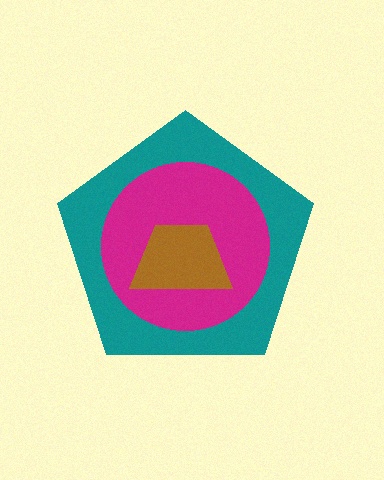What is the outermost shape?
The teal pentagon.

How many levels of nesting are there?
3.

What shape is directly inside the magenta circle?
The brown trapezoid.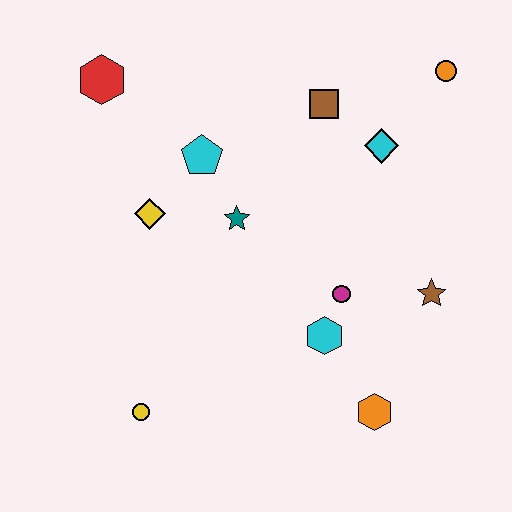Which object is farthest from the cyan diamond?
The yellow circle is farthest from the cyan diamond.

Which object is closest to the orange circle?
The cyan diamond is closest to the orange circle.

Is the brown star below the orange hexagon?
No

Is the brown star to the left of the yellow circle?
No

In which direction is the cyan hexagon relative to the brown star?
The cyan hexagon is to the left of the brown star.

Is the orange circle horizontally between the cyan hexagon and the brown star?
No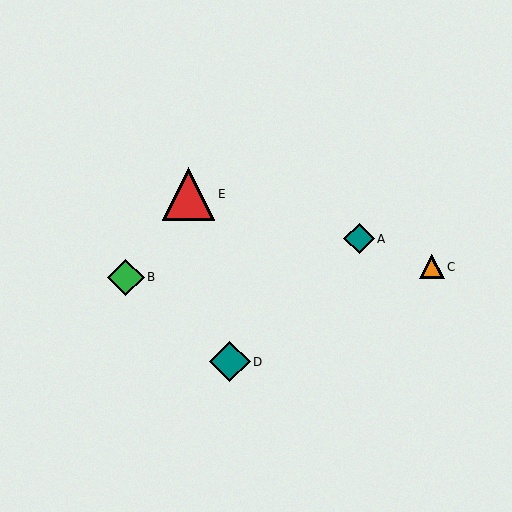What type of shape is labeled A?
Shape A is a teal diamond.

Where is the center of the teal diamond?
The center of the teal diamond is at (230, 362).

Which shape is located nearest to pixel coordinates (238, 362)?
The teal diamond (labeled D) at (230, 362) is nearest to that location.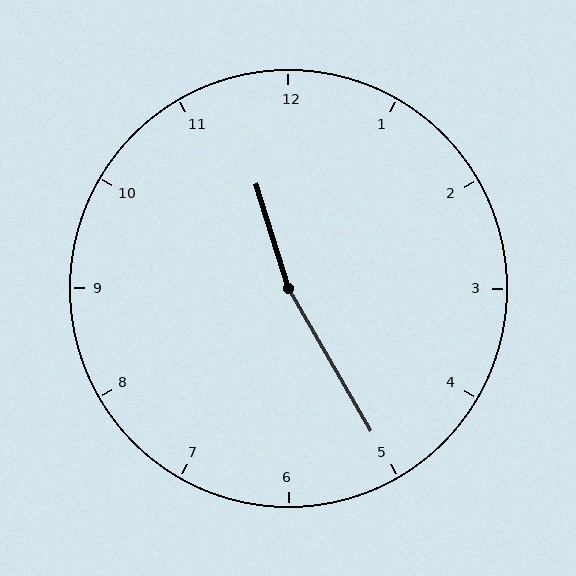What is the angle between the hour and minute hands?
Approximately 168 degrees.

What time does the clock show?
11:25.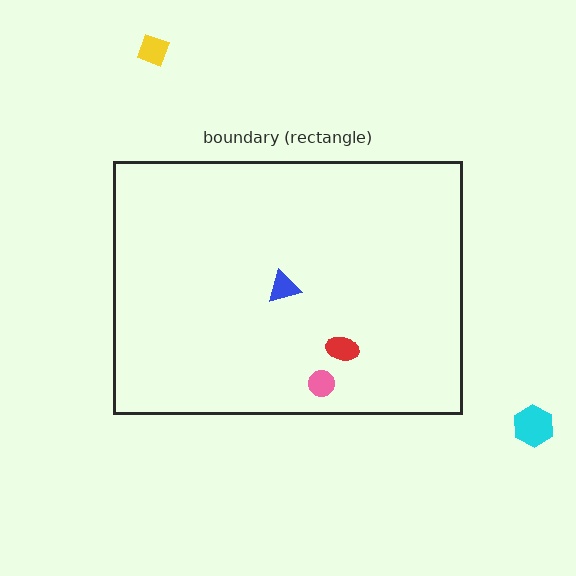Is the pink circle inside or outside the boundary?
Inside.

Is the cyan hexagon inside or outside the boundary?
Outside.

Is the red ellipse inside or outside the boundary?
Inside.